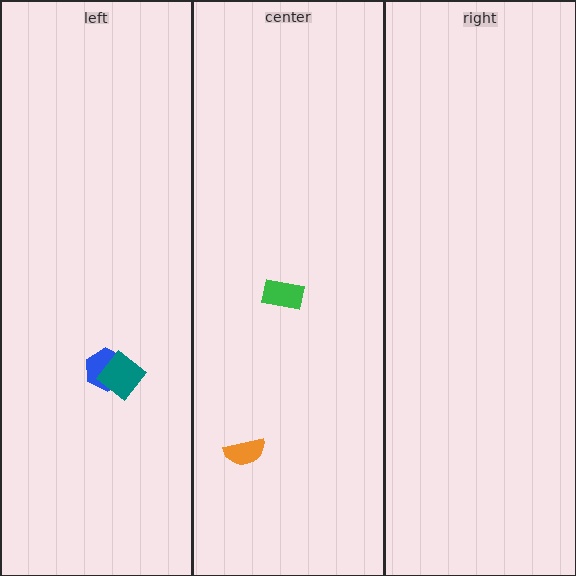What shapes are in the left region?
The blue hexagon, the teal diamond.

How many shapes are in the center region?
2.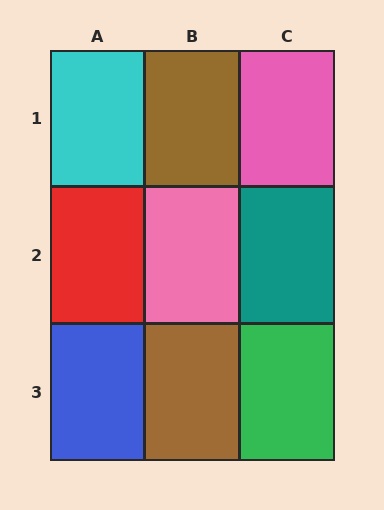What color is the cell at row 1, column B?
Brown.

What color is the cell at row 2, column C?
Teal.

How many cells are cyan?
1 cell is cyan.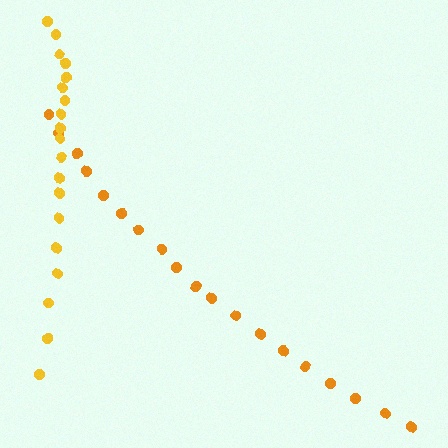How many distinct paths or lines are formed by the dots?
There are 2 distinct paths.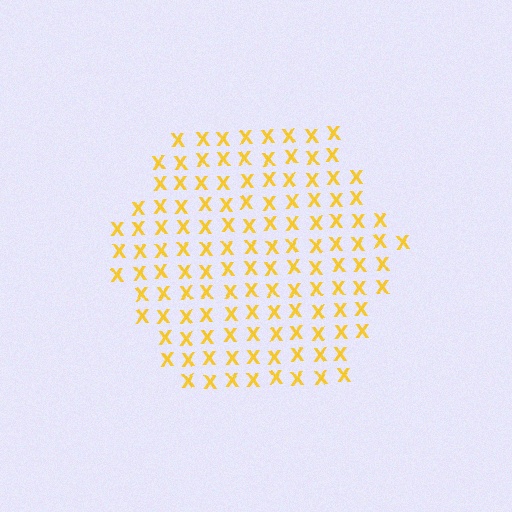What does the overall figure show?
The overall figure shows a hexagon.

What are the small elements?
The small elements are letter X's.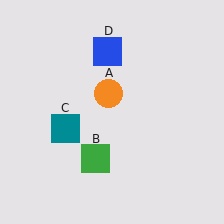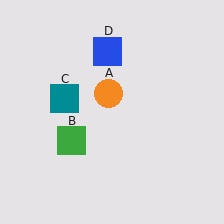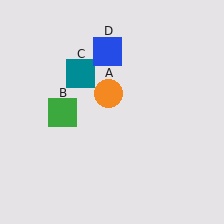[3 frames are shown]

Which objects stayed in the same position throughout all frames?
Orange circle (object A) and blue square (object D) remained stationary.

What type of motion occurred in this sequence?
The green square (object B), teal square (object C) rotated clockwise around the center of the scene.